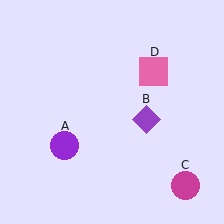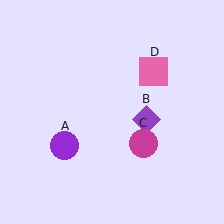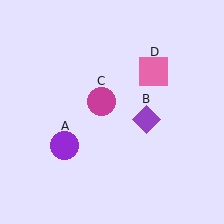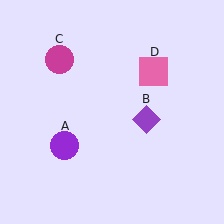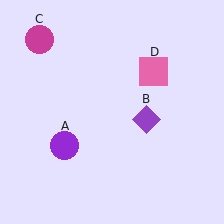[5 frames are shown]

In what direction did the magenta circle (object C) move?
The magenta circle (object C) moved up and to the left.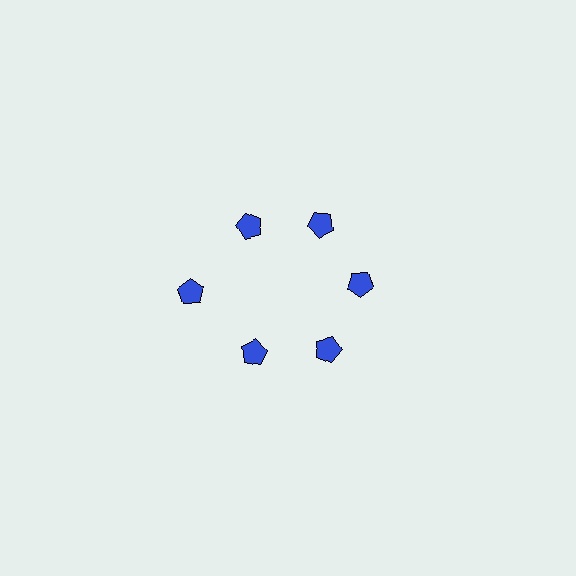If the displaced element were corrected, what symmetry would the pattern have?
It would have 6-fold rotational symmetry — the pattern would map onto itself every 60 degrees.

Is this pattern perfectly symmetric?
No. The 6 blue pentagons are arranged in a ring, but one element near the 9 o'clock position is pushed outward from the center, breaking the 6-fold rotational symmetry.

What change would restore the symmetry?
The symmetry would be restored by moving it inward, back onto the ring so that all 6 pentagons sit at equal angles and equal distance from the center.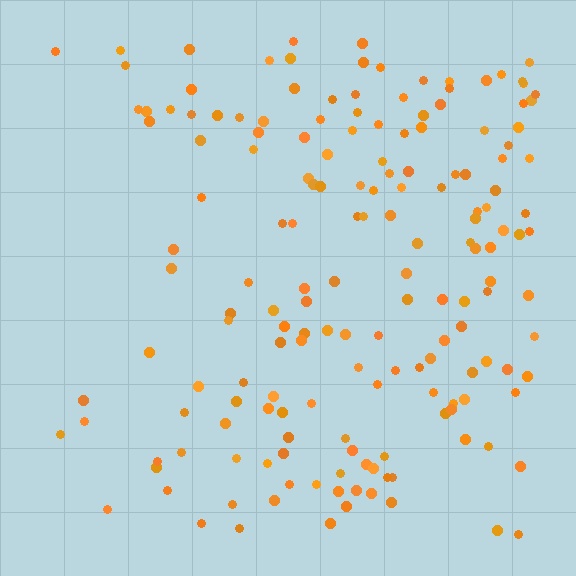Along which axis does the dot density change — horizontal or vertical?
Horizontal.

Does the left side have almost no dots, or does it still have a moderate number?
Still a moderate number, just noticeably fewer than the right.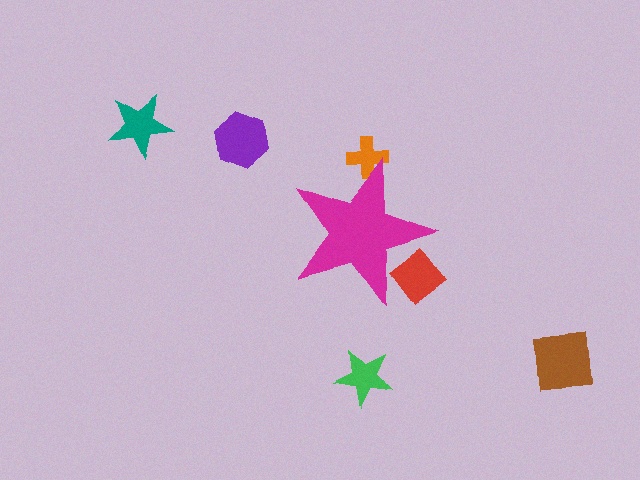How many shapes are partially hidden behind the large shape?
2 shapes are partially hidden.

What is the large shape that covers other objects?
A magenta star.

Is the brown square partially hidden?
No, the brown square is fully visible.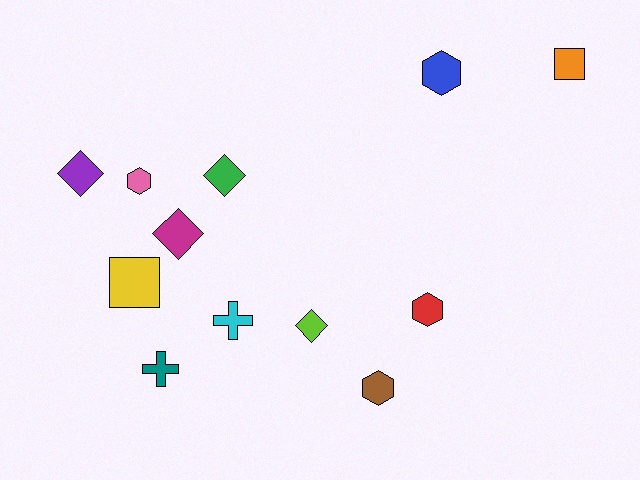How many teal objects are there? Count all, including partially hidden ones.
There is 1 teal object.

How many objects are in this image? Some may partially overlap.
There are 12 objects.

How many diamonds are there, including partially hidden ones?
There are 4 diamonds.